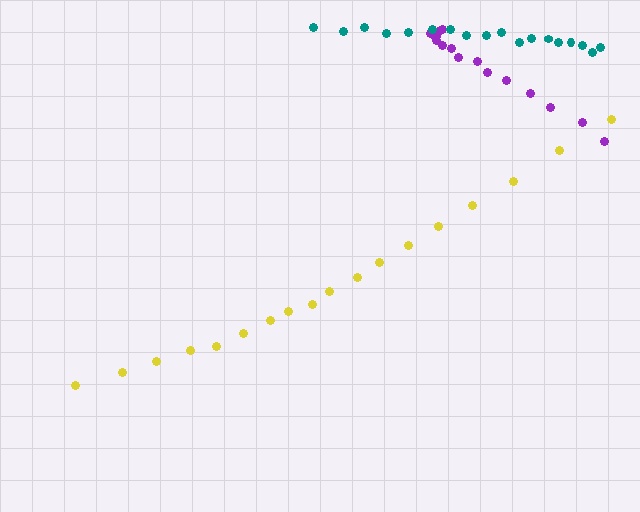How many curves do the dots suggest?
There are 3 distinct paths.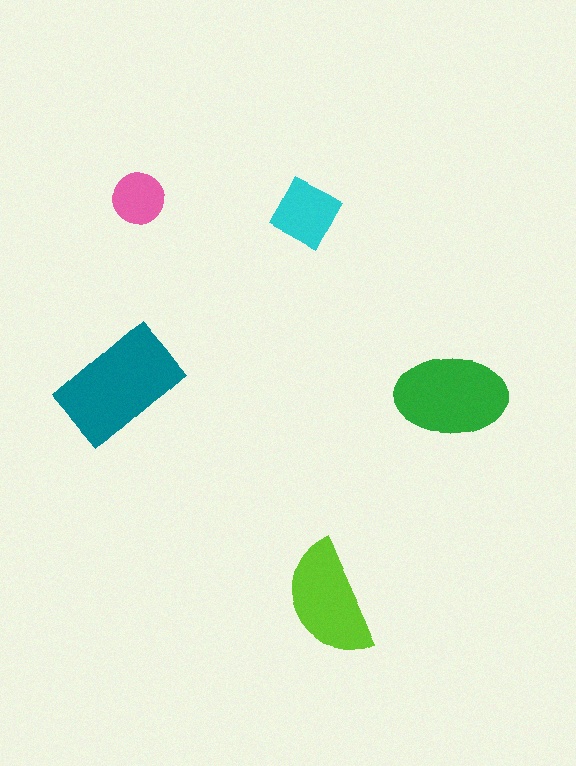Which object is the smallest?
The pink circle.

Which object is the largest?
The teal rectangle.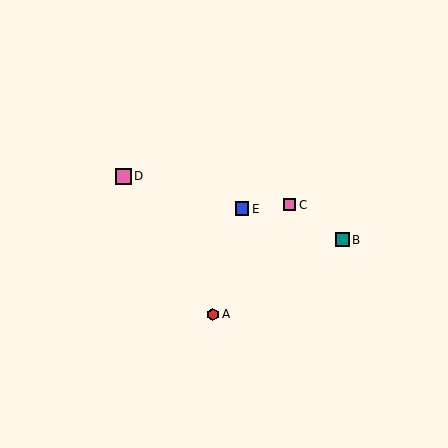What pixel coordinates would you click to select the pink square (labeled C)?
Click at (290, 205) to select the pink square C.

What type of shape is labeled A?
Shape A is a red hexagon.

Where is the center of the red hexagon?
The center of the red hexagon is at (213, 314).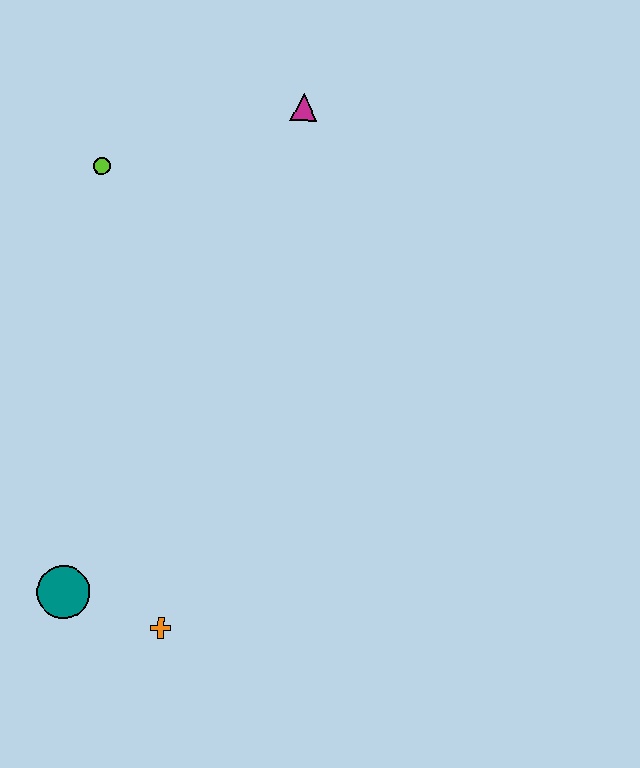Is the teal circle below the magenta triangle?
Yes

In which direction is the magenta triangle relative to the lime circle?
The magenta triangle is to the right of the lime circle.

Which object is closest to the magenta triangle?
The lime circle is closest to the magenta triangle.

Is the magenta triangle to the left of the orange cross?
No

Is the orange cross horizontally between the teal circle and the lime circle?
No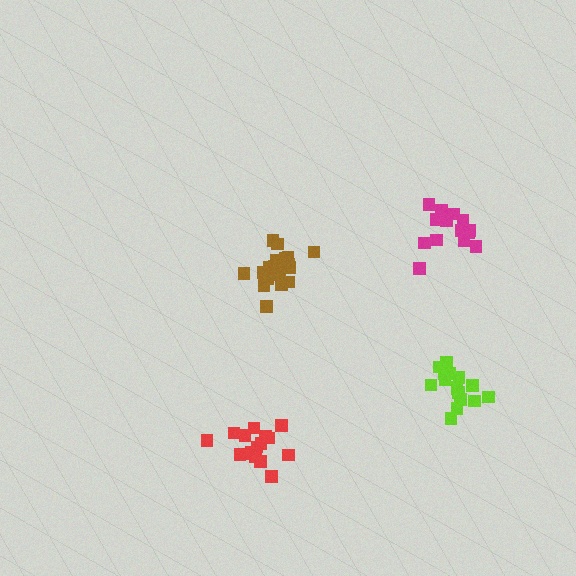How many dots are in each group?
Group 1: 15 dots, Group 2: 16 dots, Group 3: 16 dots, Group 4: 19 dots (66 total).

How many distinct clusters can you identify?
There are 4 distinct clusters.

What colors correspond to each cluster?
The clusters are colored: magenta, lime, red, brown.